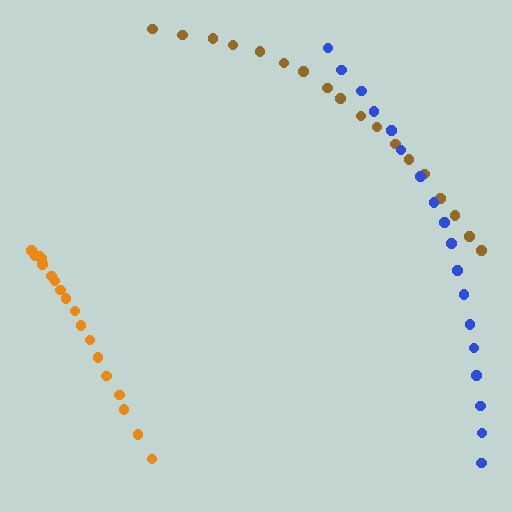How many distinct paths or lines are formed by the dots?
There are 3 distinct paths.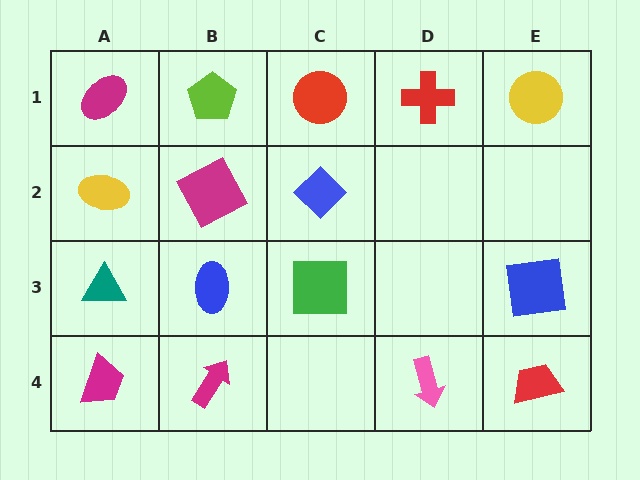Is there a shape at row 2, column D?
No, that cell is empty.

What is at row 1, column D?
A red cross.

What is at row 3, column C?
A green square.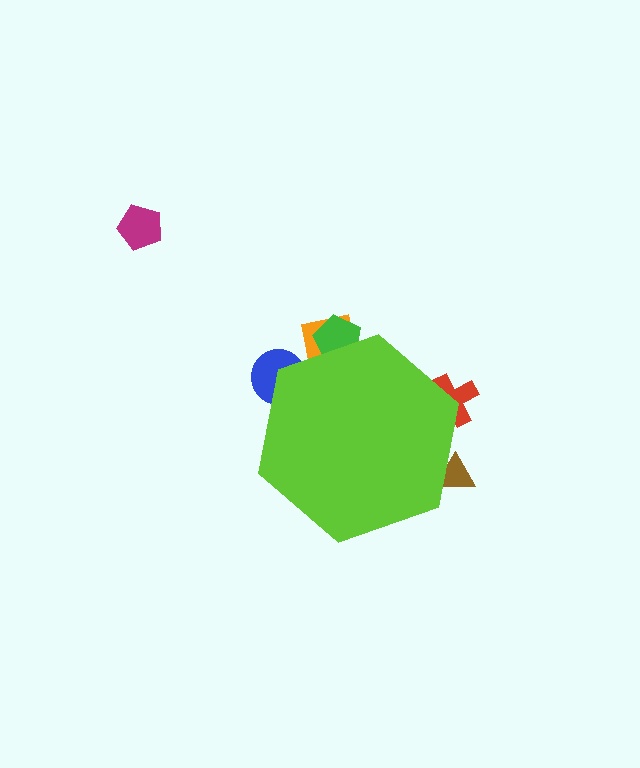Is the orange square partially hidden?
Yes, the orange square is partially hidden behind the lime hexagon.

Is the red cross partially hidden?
Yes, the red cross is partially hidden behind the lime hexagon.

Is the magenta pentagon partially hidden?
No, the magenta pentagon is fully visible.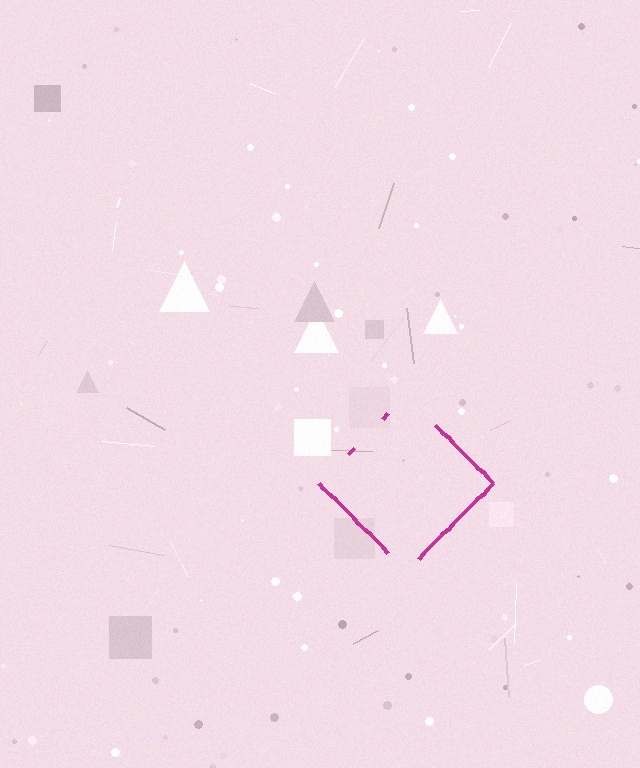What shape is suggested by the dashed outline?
The dashed outline suggests a diamond.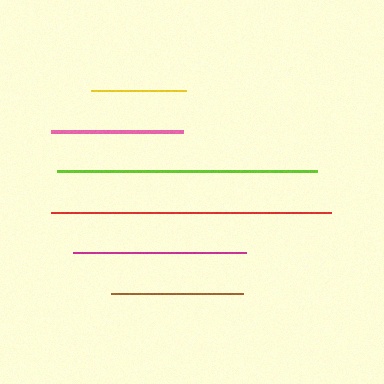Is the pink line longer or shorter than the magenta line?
The magenta line is longer than the pink line.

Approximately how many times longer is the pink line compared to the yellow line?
The pink line is approximately 1.4 times the length of the yellow line.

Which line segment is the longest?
The red line is the longest at approximately 280 pixels.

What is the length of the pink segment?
The pink segment is approximately 132 pixels long.